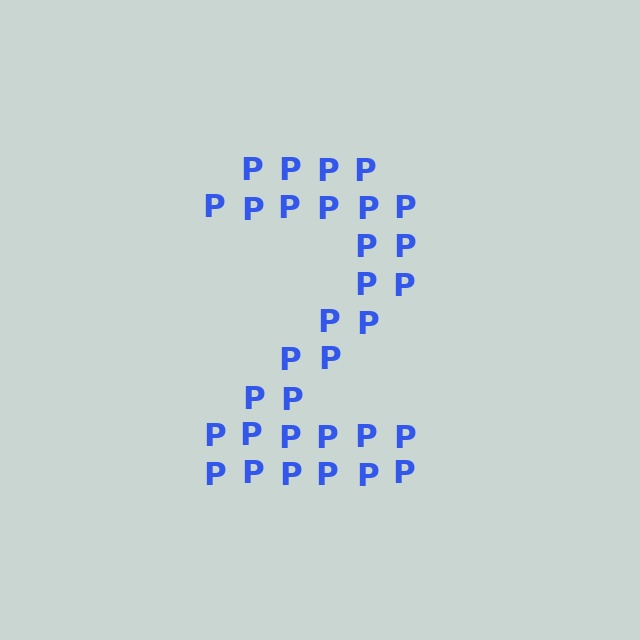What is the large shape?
The large shape is the digit 2.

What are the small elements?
The small elements are letter P's.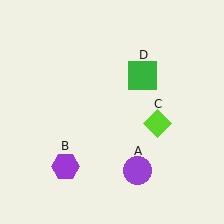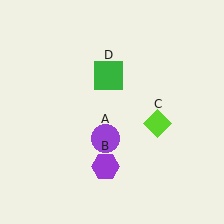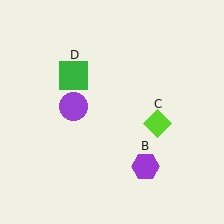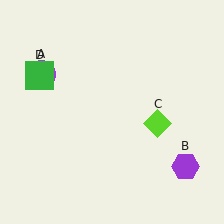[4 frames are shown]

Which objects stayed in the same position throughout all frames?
Lime diamond (object C) remained stationary.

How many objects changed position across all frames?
3 objects changed position: purple circle (object A), purple hexagon (object B), green square (object D).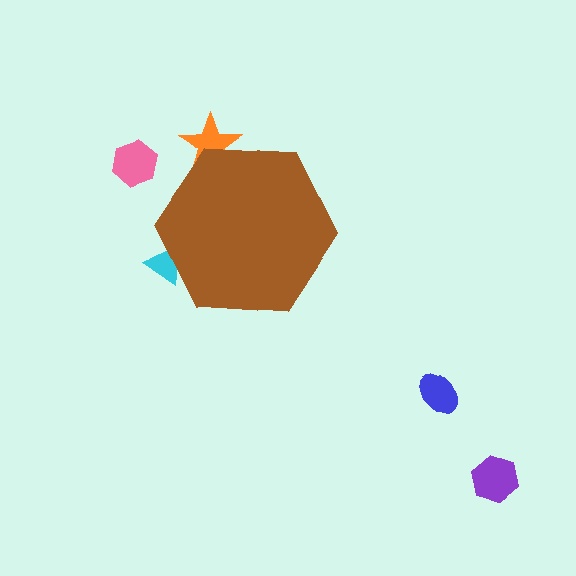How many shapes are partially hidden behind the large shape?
2 shapes are partially hidden.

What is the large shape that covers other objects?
A brown hexagon.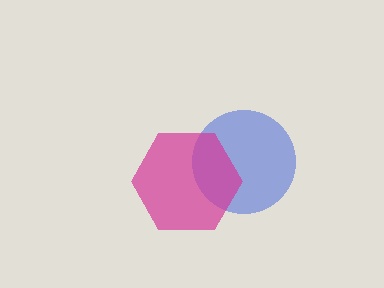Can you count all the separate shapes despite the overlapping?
Yes, there are 2 separate shapes.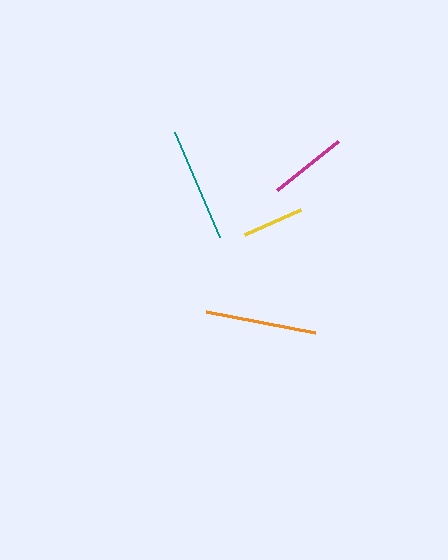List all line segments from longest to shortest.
From longest to shortest: teal, orange, magenta, yellow.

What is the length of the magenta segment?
The magenta segment is approximately 78 pixels long.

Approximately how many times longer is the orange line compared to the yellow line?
The orange line is approximately 1.8 times the length of the yellow line.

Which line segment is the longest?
The teal line is the longest at approximately 114 pixels.